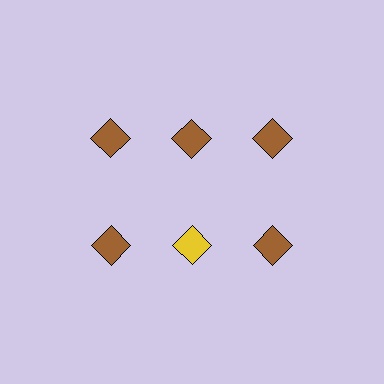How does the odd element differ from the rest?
It has a different color: yellow instead of brown.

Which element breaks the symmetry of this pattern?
The yellow diamond in the second row, second from left column breaks the symmetry. All other shapes are brown diamonds.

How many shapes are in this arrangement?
There are 6 shapes arranged in a grid pattern.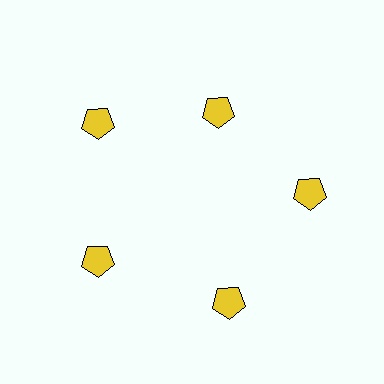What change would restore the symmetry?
The symmetry would be restored by moving it outward, back onto the ring so that all 5 pentagons sit at equal angles and equal distance from the center.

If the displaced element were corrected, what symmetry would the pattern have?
It would have 5-fold rotational symmetry — the pattern would map onto itself every 72 degrees.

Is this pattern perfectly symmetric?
No. The 5 yellow pentagons are arranged in a ring, but one element near the 1 o'clock position is pulled inward toward the center, breaking the 5-fold rotational symmetry.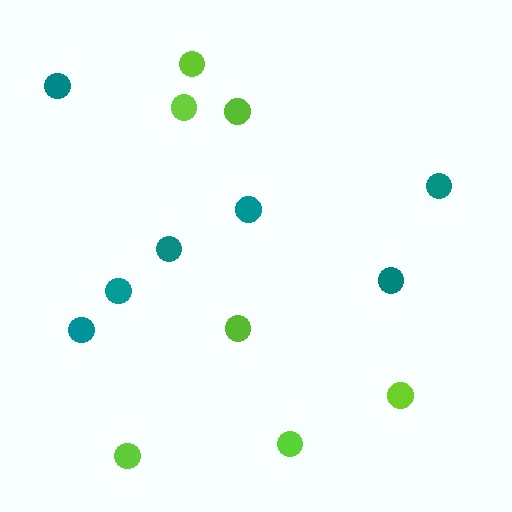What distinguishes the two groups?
There are 2 groups: one group of teal circles (7) and one group of lime circles (7).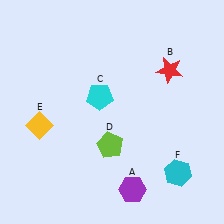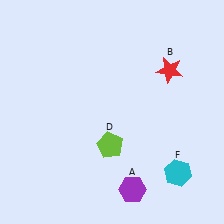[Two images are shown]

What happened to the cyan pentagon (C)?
The cyan pentagon (C) was removed in Image 2. It was in the top-left area of Image 1.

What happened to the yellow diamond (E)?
The yellow diamond (E) was removed in Image 2. It was in the bottom-left area of Image 1.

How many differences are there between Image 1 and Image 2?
There are 2 differences between the two images.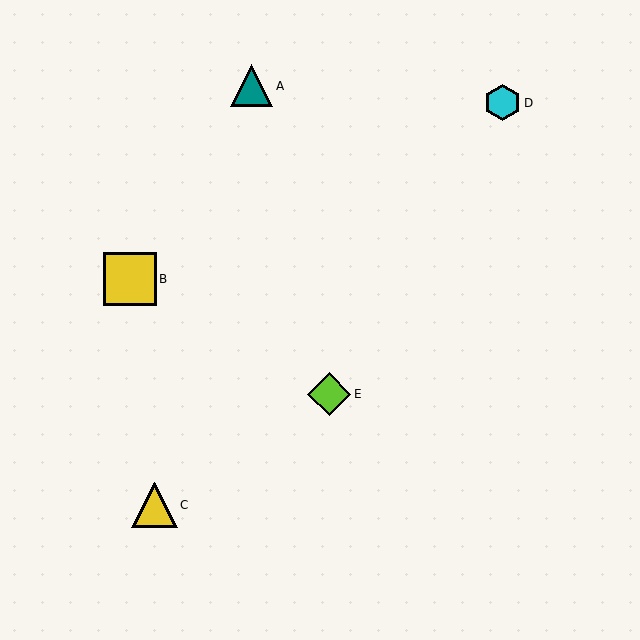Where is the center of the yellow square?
The center of the yellow square is at (130, 279).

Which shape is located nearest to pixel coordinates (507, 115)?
The cyan hexagon (labeled D) at (502, 103) is nearest to that location.